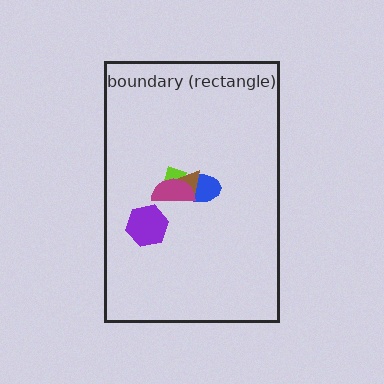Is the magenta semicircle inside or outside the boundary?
Inside.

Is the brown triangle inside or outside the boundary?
Inside.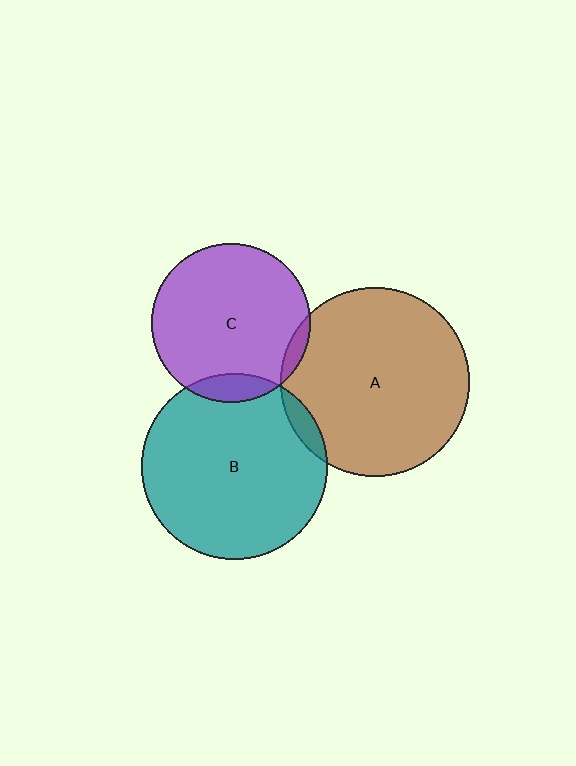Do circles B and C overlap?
Yes.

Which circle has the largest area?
Circle A (brown).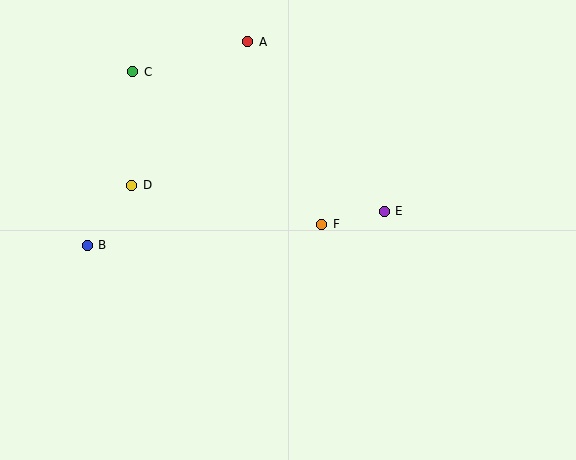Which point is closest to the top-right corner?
Point E is closest to the top-right corner.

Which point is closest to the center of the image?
Point F at (322, 224) is closest to the center.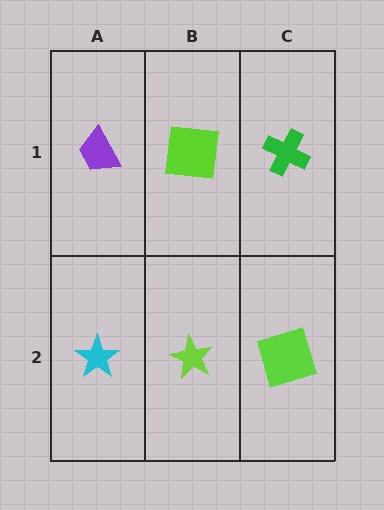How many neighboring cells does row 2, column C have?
2.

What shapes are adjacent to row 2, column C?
A green cross (row 1, column C), a lime star (row 2, column B).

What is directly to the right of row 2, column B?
A lime square.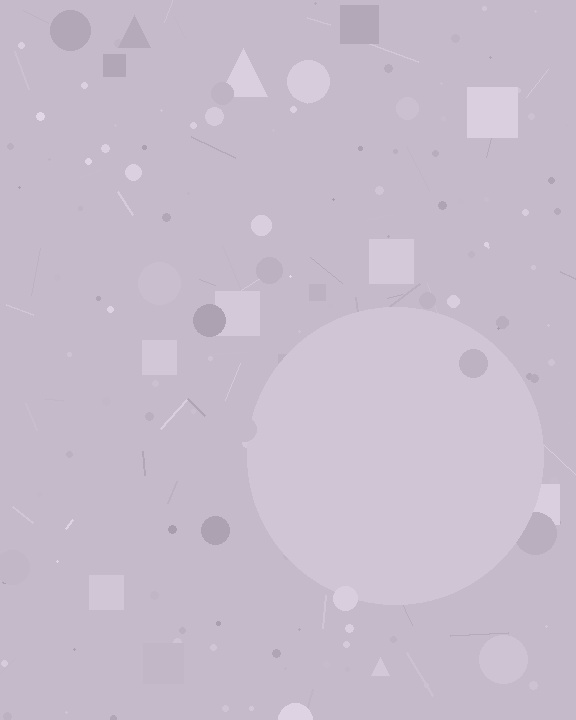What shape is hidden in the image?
A circle is hidden in the image.